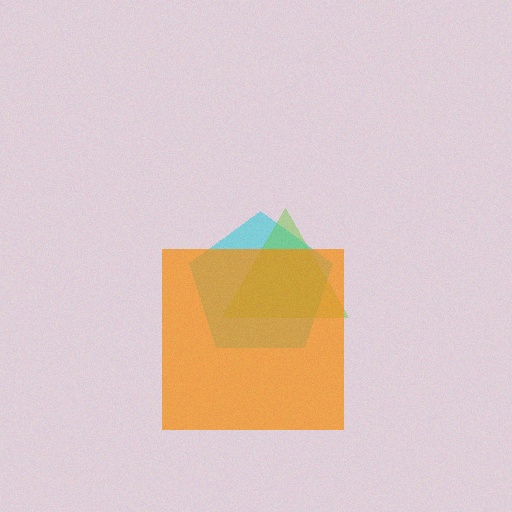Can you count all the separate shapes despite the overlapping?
Yes, there are 3 separate shapes.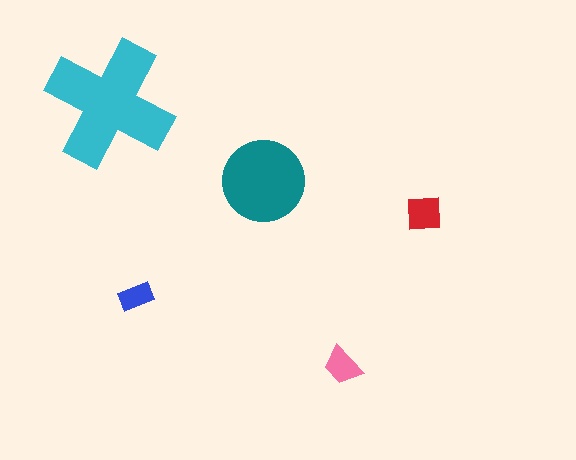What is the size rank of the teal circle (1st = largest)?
2nd.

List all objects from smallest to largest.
The blue rectangle, the pink trapezoid, the red square, the teal circle, the cyan cross.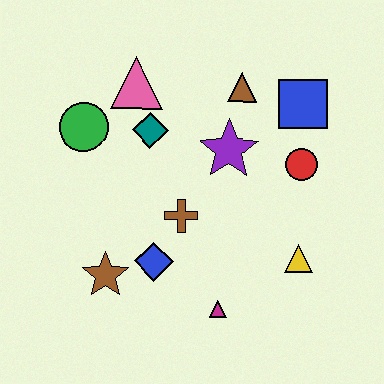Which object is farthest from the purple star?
The brown star is farthest from the purple star.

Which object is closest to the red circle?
The blue square is closest to the red circle.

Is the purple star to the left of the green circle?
No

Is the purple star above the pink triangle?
No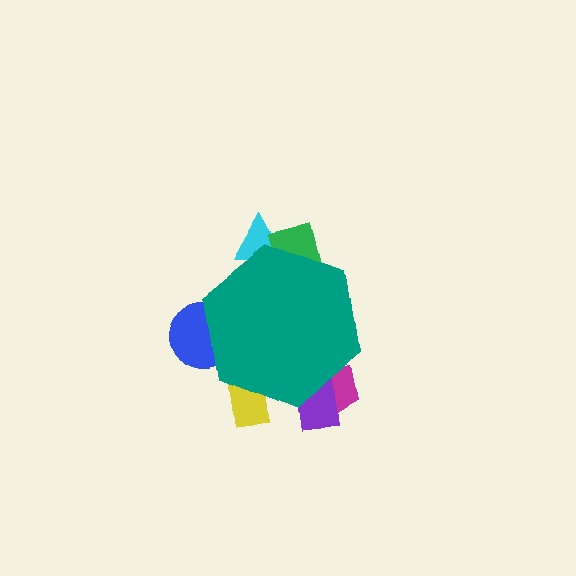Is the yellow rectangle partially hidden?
Yes, the yellow rectangle is partially hidden behind the teal hexagon.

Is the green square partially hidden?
Yes, the green square is partially hidden behind the teal hexagon.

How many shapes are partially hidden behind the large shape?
6 shapes are partially hidden.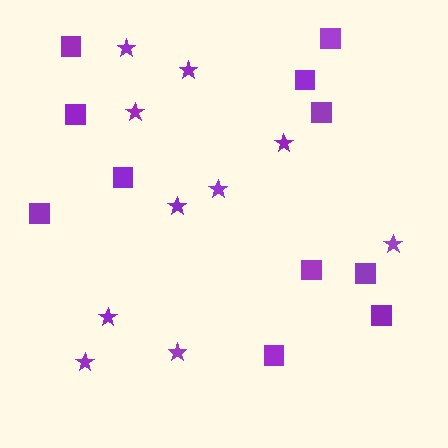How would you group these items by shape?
There are 2 groups: one group of stars (10) and one group of squares (11).